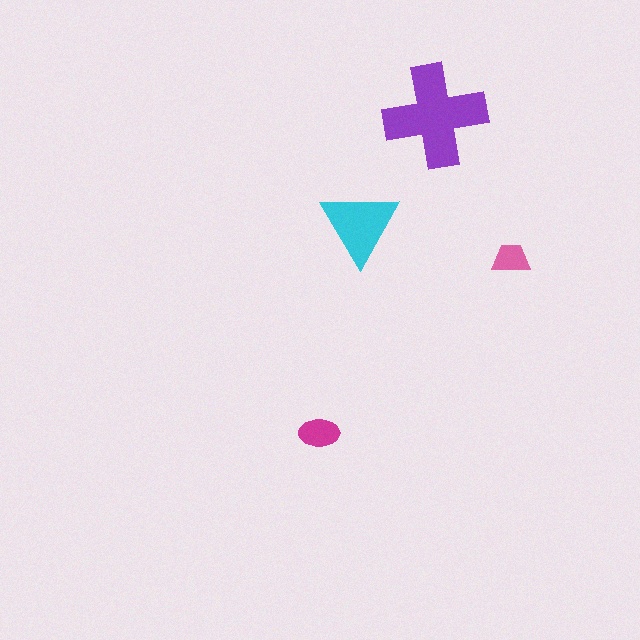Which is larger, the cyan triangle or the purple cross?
The purple cross.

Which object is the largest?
The purple cross.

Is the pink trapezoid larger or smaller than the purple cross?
Smaller.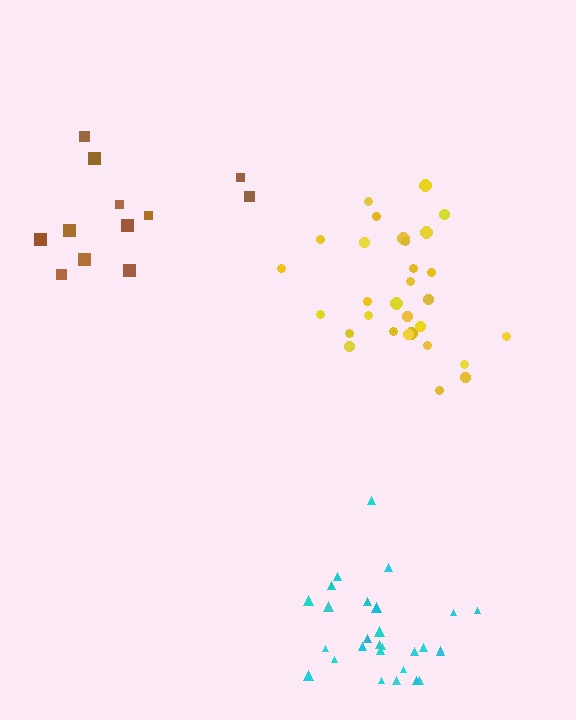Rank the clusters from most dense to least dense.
cyan, yellow, brown.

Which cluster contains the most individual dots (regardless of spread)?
Yellow (30).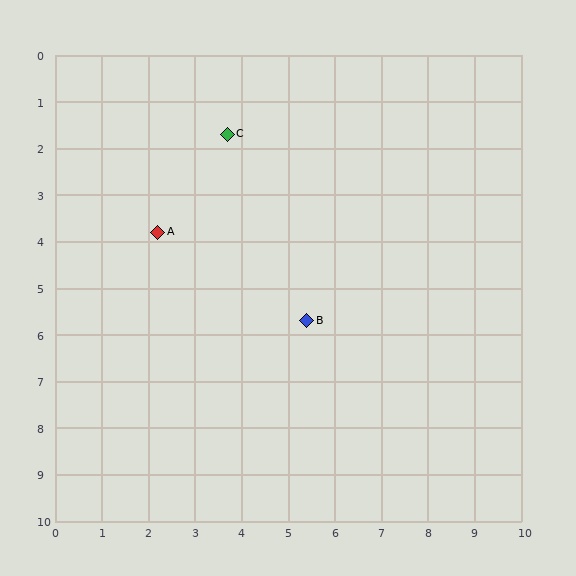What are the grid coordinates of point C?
Point C is at approximately (3.7, 1.7).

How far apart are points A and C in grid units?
Points A and C are about 2.6 grid units apart.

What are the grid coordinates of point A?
Point A is at approximately (2.2, 3.8).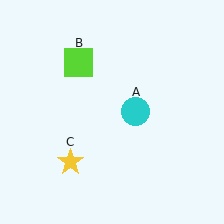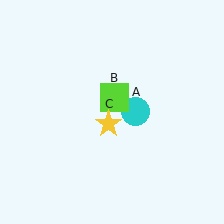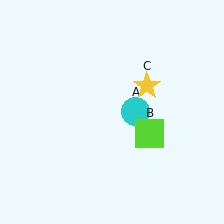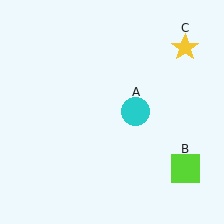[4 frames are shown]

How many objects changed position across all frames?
2 objects changed position: lime square (object B), yellow star (object C).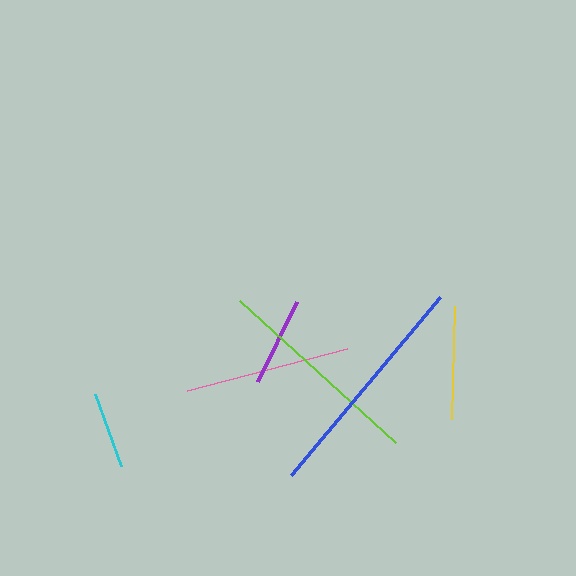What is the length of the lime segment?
The lime segment is approximately 210 pixels long.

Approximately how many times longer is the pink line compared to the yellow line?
The pink line is approximately 1.5 times the length of the yellow line.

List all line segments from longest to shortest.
From longest to shortest: blue, lime, pink, yellow, purple, cyan.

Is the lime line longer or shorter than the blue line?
The blue line is longer than the lime line.